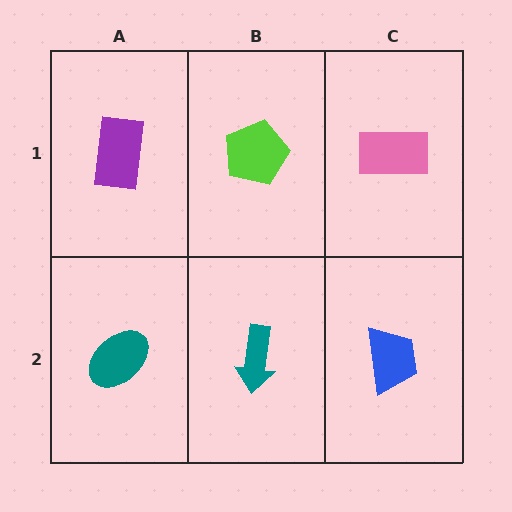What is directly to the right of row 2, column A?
A teal arrow.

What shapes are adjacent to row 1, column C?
A blue trapezoid (row 2, column C), a lime pentagon (row 1, column B).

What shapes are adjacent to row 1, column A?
A teal ellipse (row 2, column A), a lime pentagon (row 1, column B).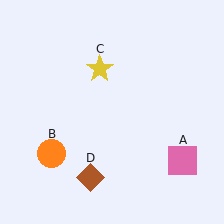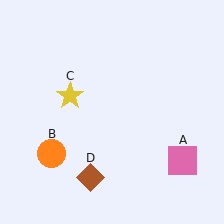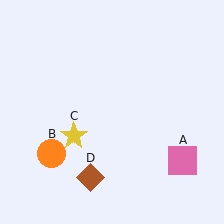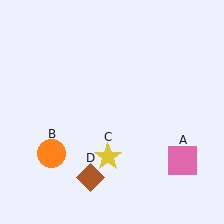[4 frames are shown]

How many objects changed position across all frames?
1 object changed position: yellow star (object C).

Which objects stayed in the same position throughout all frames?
Pink square (object A) and orange circle (object B) and brown diamond (object D) remained stationary.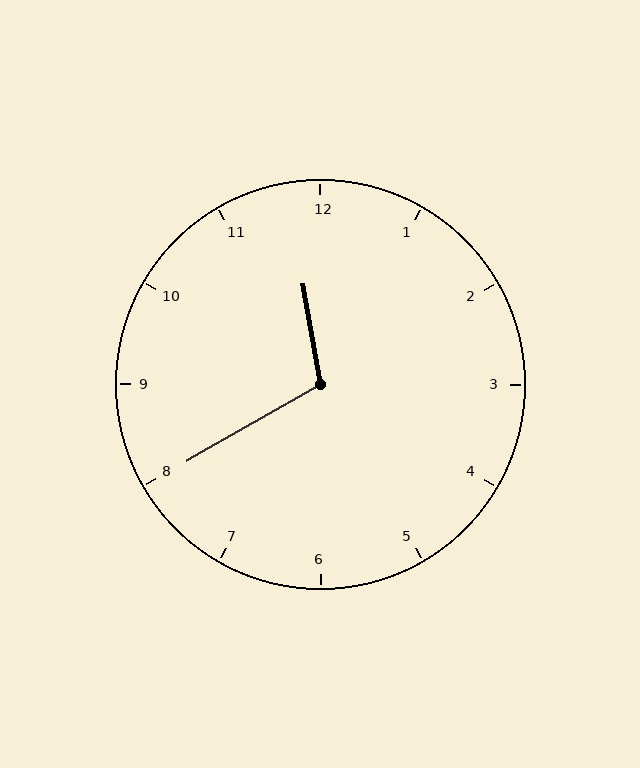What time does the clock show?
11:40.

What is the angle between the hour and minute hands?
Approximately 110 degrees.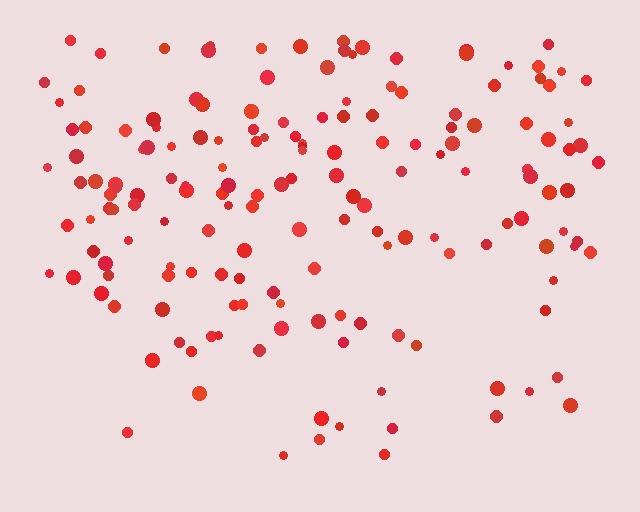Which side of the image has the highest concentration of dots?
The top.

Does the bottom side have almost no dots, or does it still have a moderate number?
Still a moderate number, just noticeably fewer than the top.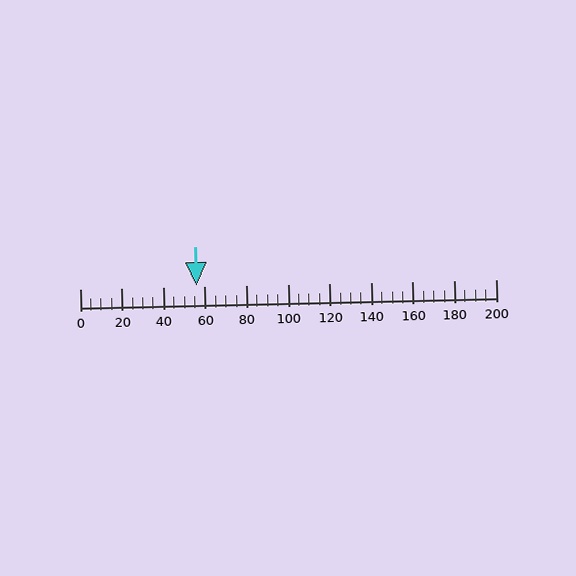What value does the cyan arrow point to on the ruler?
The cyan arrow points to approximately 56.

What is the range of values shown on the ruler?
The ruler shows values from 0 to 200.